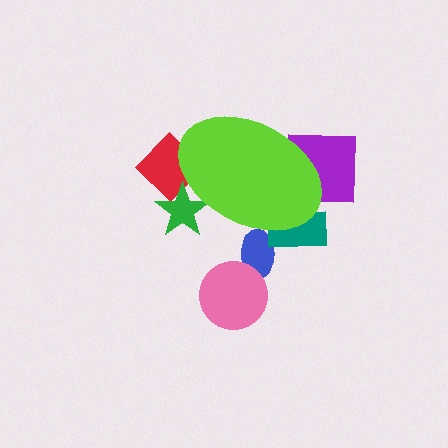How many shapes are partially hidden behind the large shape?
5 shapes are partially hidden.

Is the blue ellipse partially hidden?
Yes, the blue ellipse is partially hidden behind the lime ellipse.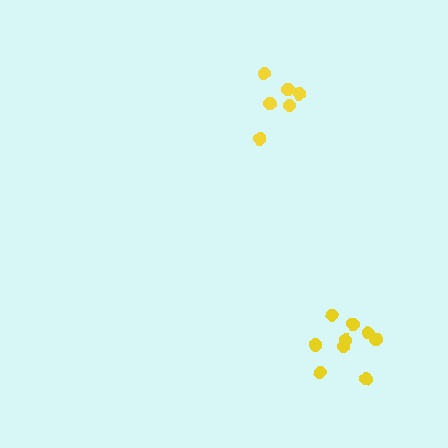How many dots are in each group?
Group 1: 6 dots, Group 2: 9 dots (15 total).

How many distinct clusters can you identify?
There are 2 distinct clusters.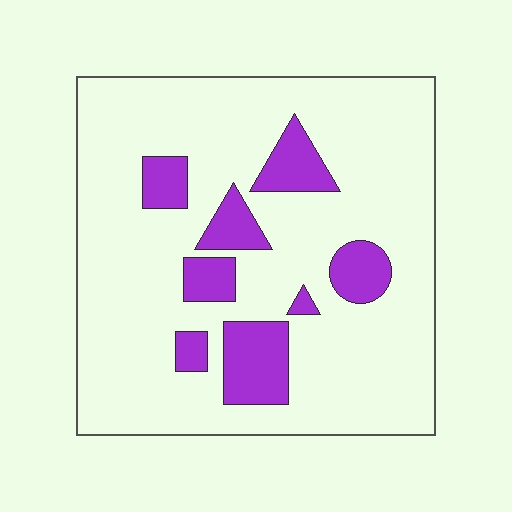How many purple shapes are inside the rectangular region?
8.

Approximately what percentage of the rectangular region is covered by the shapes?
Approximately 15%.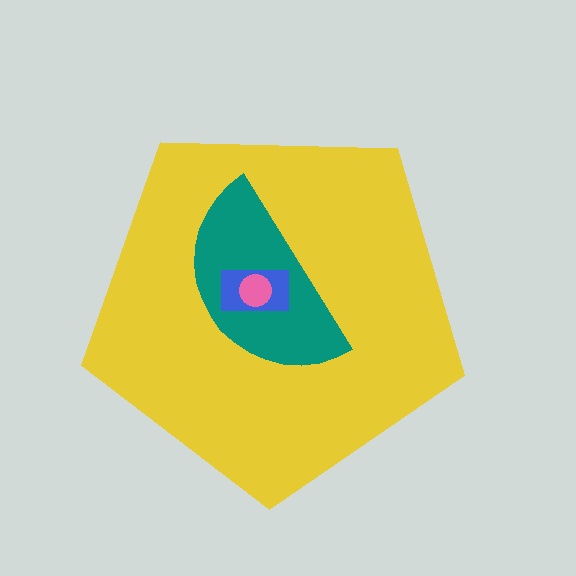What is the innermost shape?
The pink circle.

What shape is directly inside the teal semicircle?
The blue rectangle.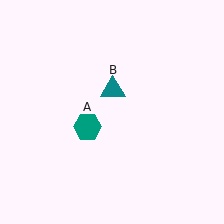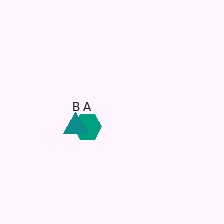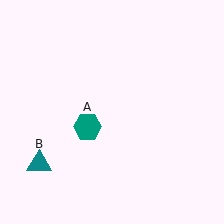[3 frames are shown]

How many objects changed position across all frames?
1 object changed position: teal triangle (object B).